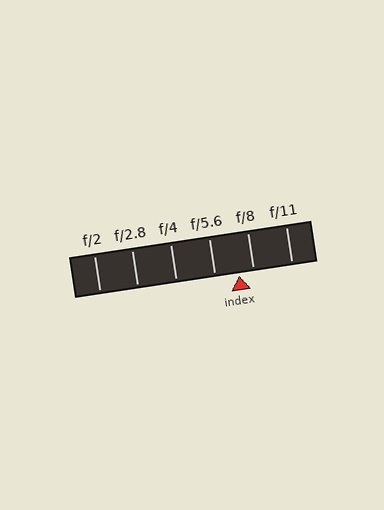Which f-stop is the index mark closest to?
The index mark is closest to f/8.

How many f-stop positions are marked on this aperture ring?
There are 6 f-stop positions marked.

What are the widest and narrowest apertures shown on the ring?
The widest aperture shown is f/2 and the narrowest is f/11.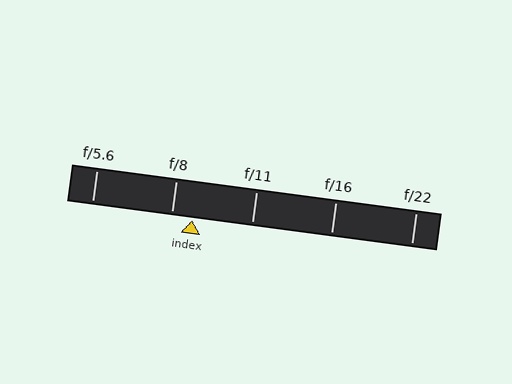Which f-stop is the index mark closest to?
The index mark is closest to f/8.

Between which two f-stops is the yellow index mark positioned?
The index mark is between f/8 and f/11.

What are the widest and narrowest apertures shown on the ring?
The widest aperture shown is f/5.6 and the narrowest is f/22.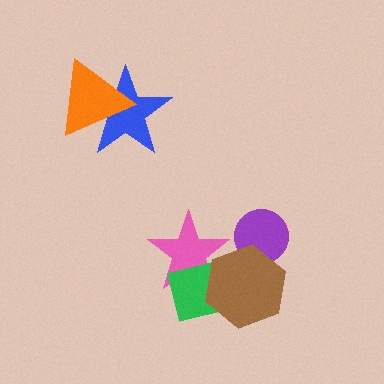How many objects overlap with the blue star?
1 object overlaps with the blue star.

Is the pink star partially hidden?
Yes, it is partially covered by another shape.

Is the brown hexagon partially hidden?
No, no other shape covers it.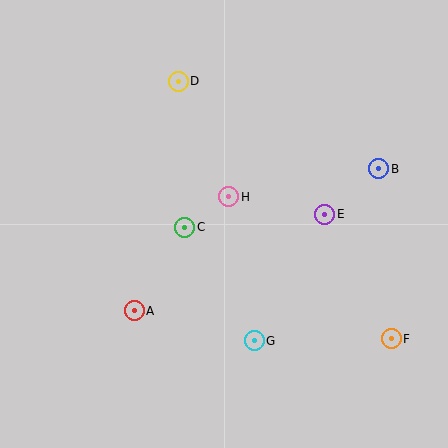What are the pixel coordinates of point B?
Point B is at (379, 169).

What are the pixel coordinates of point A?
Point A is at (134, 311).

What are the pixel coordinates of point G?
Point G is at (254, 341).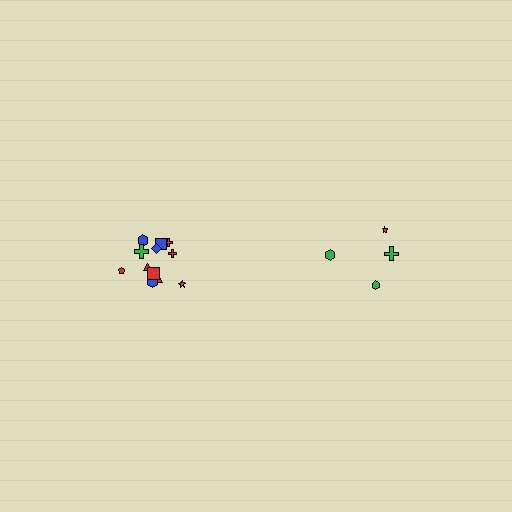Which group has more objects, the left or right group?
The left group.